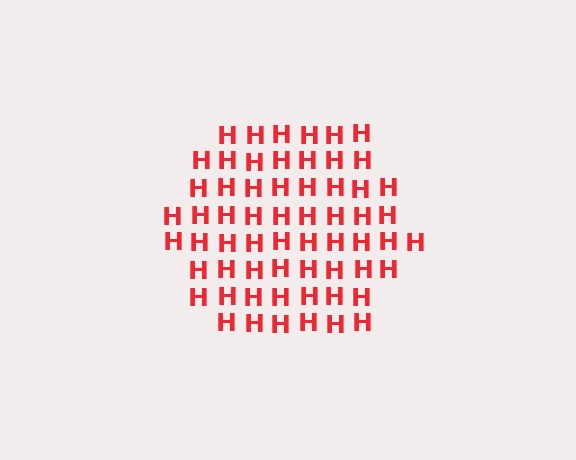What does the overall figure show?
The overall figure shows a hexagon.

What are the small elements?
The small elements are letter H's.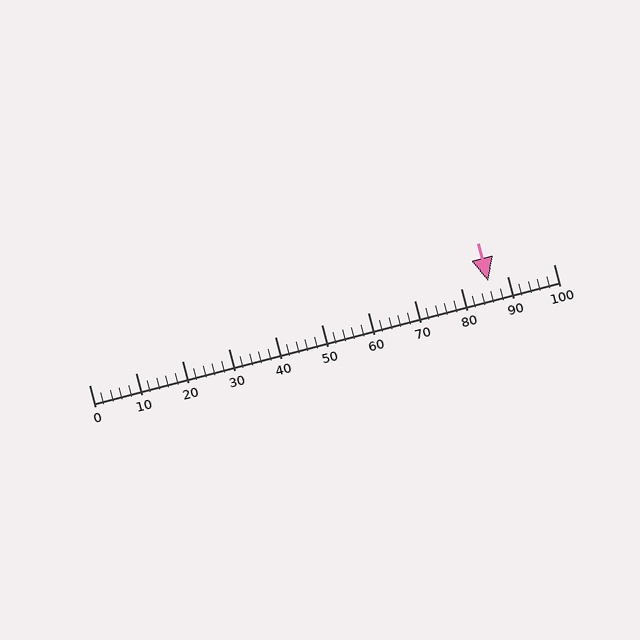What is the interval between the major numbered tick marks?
The major tick marks are spaced 10 units apart.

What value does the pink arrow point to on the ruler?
The pink arrow points to approximately 86.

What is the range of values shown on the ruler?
The ruler shows values from 0 to 100.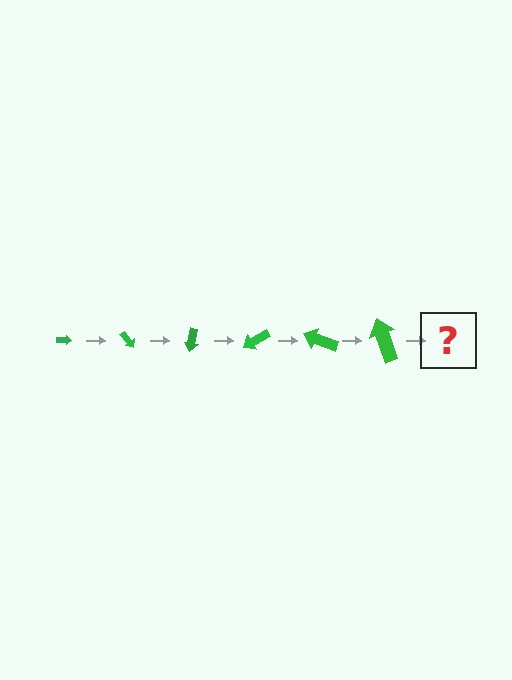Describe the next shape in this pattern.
It should be an arrow, larger than the previous one and rotated 300 degrees from the start.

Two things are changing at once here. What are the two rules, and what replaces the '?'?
The two rules are that the arrow grows larger each step and it rotates 50 degrees each step. The '?' should be an arrow, larger than the previous one and rotated 300 degrees from the start.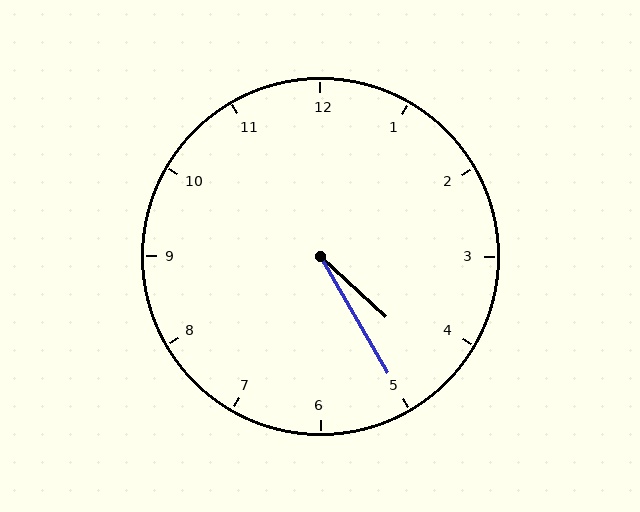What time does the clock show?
4:25.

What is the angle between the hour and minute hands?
Approximately 18 degrees.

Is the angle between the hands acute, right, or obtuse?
It is acute.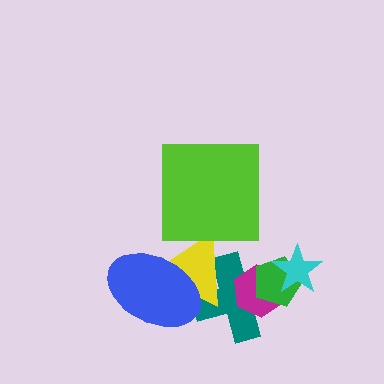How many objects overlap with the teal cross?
4 objects overlap with the teal cross.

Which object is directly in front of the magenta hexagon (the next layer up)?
The green pentagon is directly in front of the magenta hexagon.